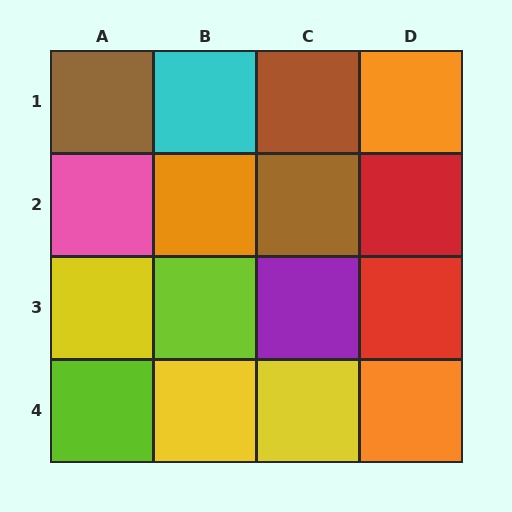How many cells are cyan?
1 cell is cyan.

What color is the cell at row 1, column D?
Orange.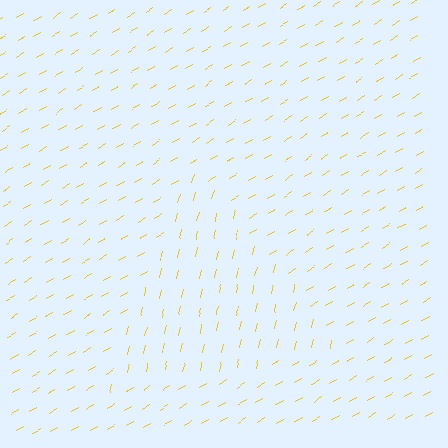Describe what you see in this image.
The image is filled with small yellow line segments. A triangle region in the image has lines oriented differently from the surrounding lines, creating a visible texture boundary.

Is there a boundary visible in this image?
Yes, there is a texture boundary formed by a change in line orientation.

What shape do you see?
I see a triangle.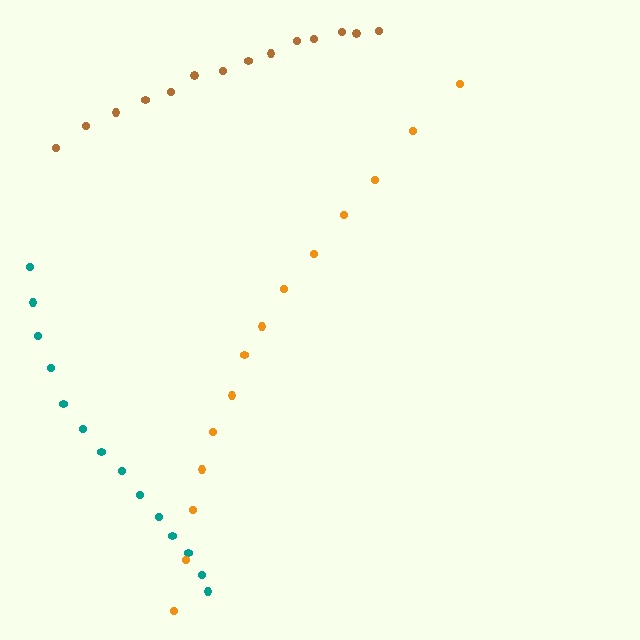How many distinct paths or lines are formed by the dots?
There are 3 distinct paths.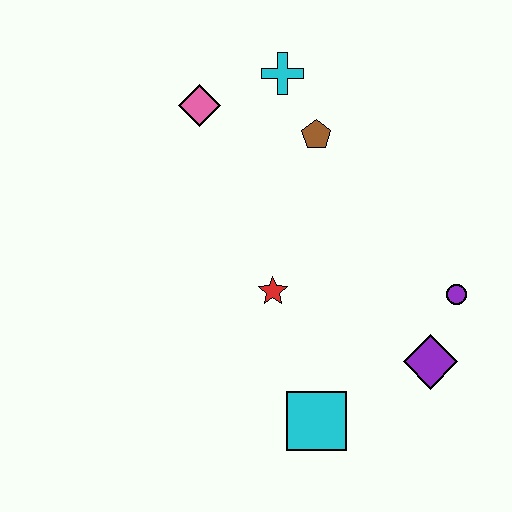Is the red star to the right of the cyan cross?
No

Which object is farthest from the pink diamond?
The purple diamond is farthest from the pink diamond.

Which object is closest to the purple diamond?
The purple circle is closest to the purple diamond.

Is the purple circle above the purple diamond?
Yes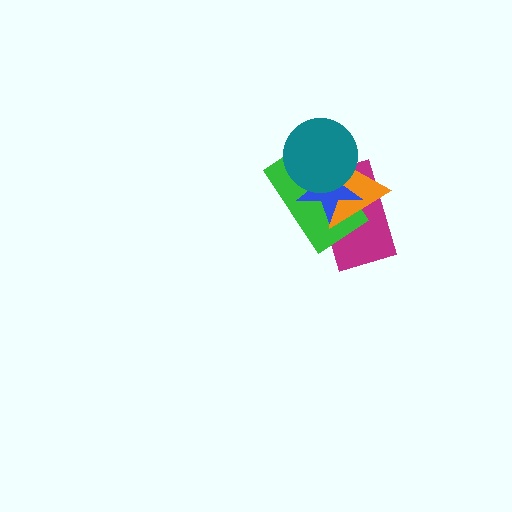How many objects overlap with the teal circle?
4 objects overlap with the teal circle.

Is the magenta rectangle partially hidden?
Yes, it is partially covered by another shape.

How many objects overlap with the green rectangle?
4 objects overlap with the green rectangle.